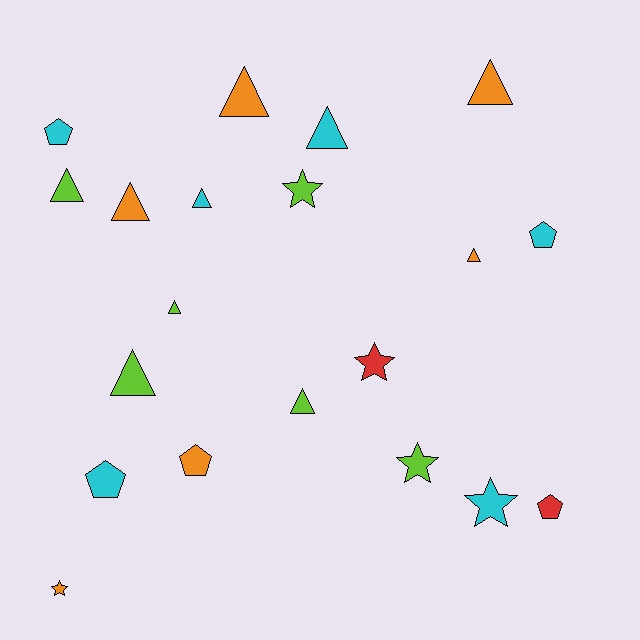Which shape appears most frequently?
Triangle, with 10 objects.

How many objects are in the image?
There are 20 objects.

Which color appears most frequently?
Cyan, with 6 objects.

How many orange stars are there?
There is 1 orange star.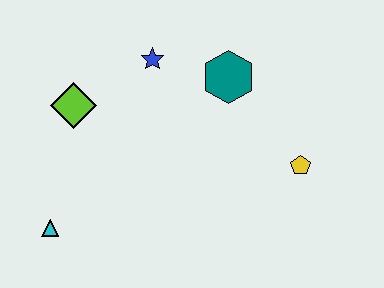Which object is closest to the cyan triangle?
The lime diamond is closest to the cyan triangle.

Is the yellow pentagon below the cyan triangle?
No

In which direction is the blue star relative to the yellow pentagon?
The blue star is to the left of the yellow pentagon.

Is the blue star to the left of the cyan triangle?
No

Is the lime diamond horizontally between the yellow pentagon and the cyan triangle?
Yes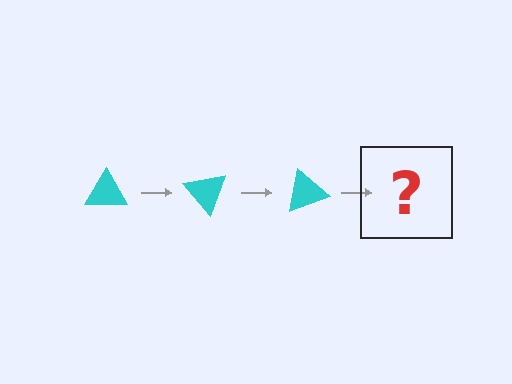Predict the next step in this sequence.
The next step is a cyan triangle rotated 150 degrees.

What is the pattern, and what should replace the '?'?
The pattern is that the triangle rotates 50 degrees each step. The '?' should be a cyan triangle rotated 150 degrees.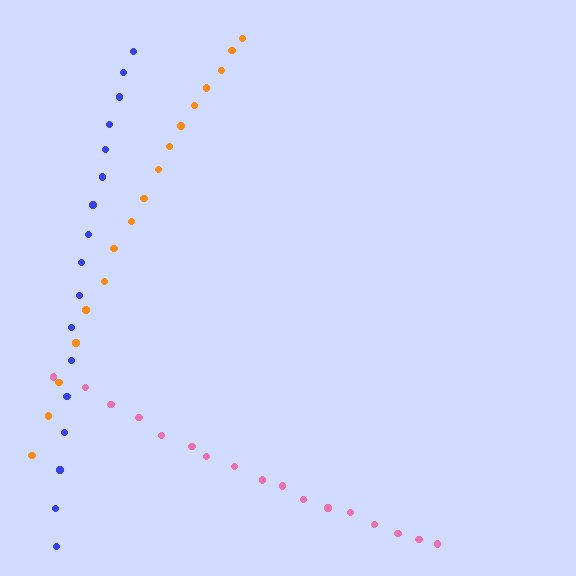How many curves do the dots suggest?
There are 3 distinct paths.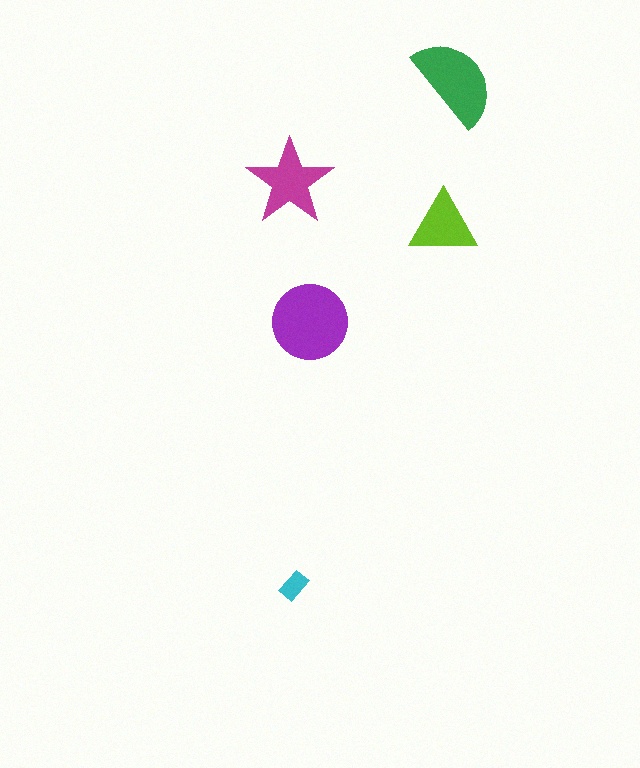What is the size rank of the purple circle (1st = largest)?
1st.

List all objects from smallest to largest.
The cyan rectangle, the lime triangle, the magenta star, the green semicircle, the purple circle.